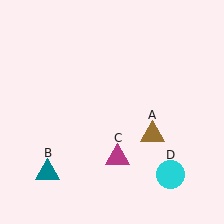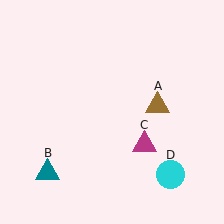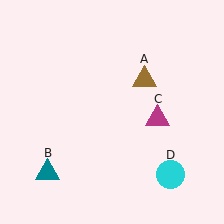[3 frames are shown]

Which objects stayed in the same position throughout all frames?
Teal triangle (object B) and cyan circle (object D) remained stationary.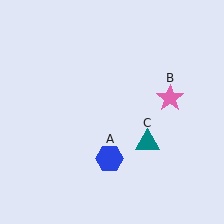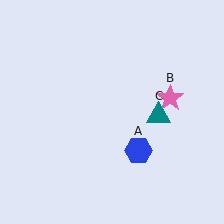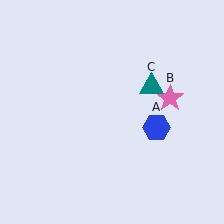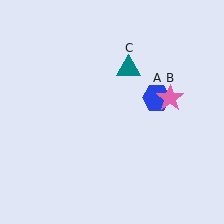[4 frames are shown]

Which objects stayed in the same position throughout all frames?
Pink star (object B) remained stationary.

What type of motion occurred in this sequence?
The blue hexagon (object A), teal triangle (object C) rotated counterclockwise around the center of the scene.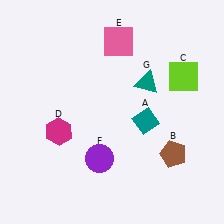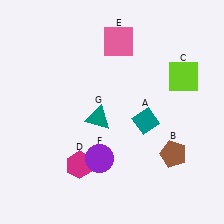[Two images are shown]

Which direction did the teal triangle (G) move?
The teal triangle (G) moved left.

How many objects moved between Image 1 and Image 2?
2 objects moved between the two images.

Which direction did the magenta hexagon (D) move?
The magenta hexagon (D) moved down.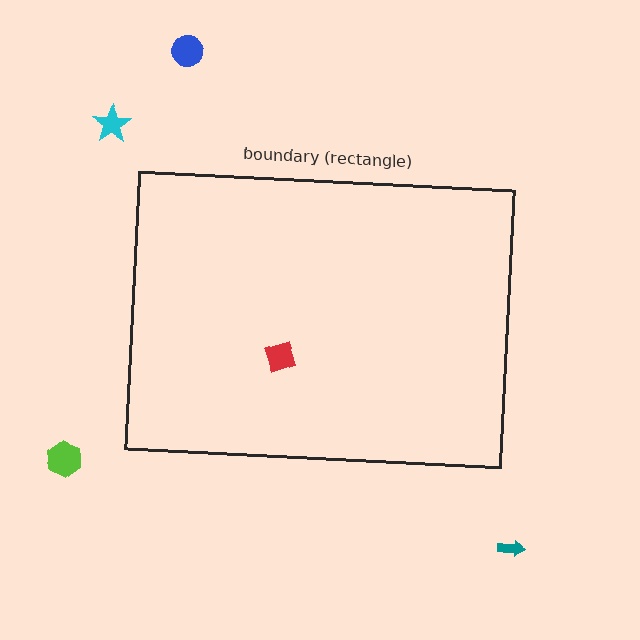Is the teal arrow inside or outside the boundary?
Outside.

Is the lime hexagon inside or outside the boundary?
Outside.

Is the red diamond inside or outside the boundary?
Inside.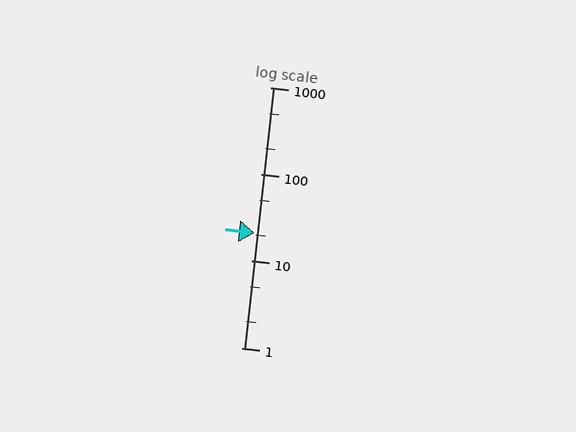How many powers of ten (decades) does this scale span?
The scale spans 3 decades, from 1 to 1000.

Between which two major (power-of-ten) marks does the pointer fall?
The pointer is between 10 and 100.